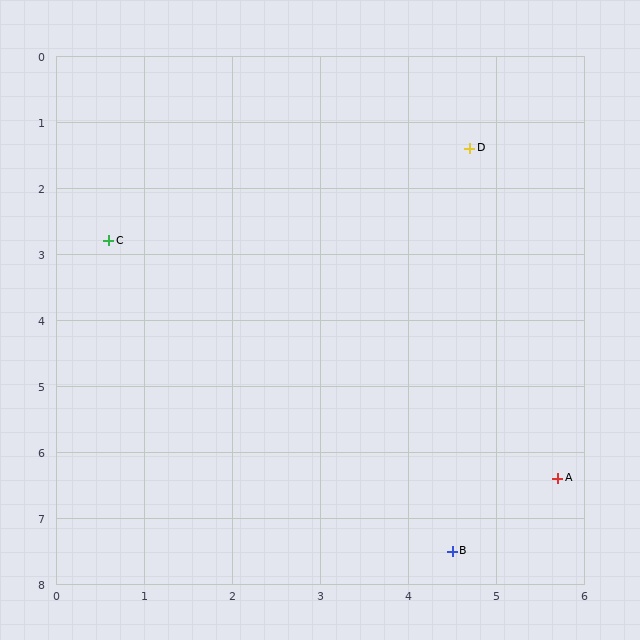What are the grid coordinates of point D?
Point D is at approximately (4.7, 1.4).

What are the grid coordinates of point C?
Point C is at approximately (0.6, 2.8).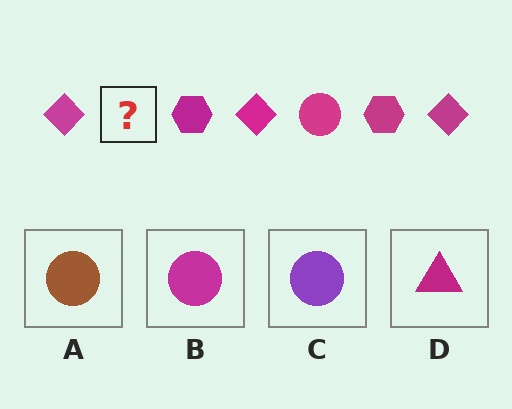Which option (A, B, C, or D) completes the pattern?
B.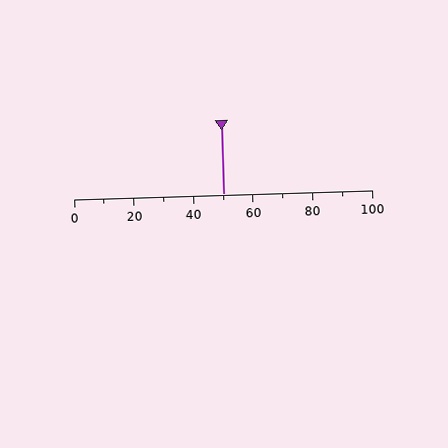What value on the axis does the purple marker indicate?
The marker indicates approximately 50.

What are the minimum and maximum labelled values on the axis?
The axis runs from 0 to 100.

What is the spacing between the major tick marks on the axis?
The major ticks are spaced 20 apart.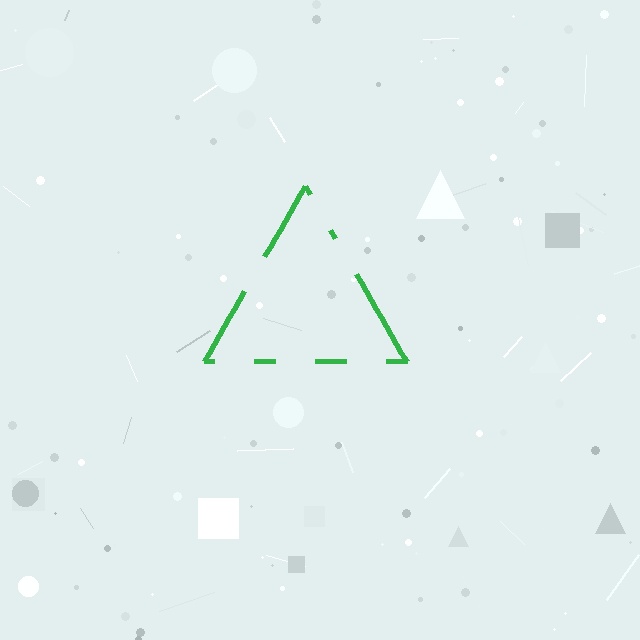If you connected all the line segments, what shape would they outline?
They would outline a triangle.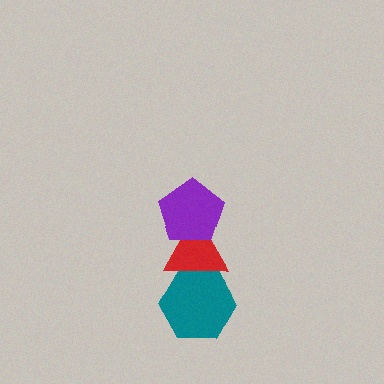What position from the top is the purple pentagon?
The purple pentagon is 1st from the top.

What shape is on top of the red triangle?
The purple pentagon is on top of the red triangle.